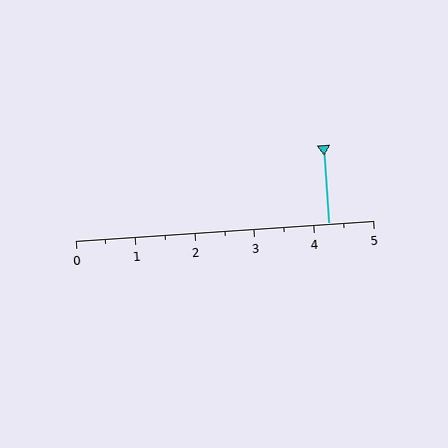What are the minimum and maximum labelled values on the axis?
The axis runs from 0 to 5.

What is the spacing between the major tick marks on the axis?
The major ticks are spaced 1 apart.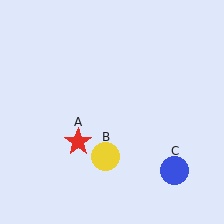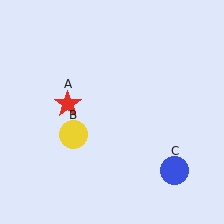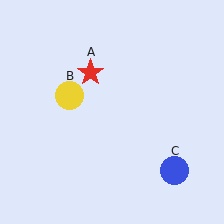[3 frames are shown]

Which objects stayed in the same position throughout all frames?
Blue circle (object C) remained stationary.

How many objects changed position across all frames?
2 objects changed position: red star (object A), yellow circle (object B).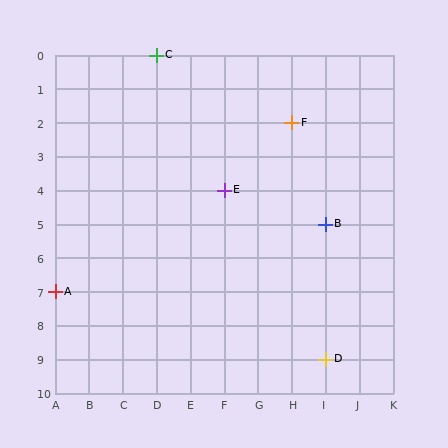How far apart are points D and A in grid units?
Points D and A are 8 columns and 2 rows apart (about 8.2 grid units diagonally).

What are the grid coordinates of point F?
Point F is at grid coordinates (H, 2).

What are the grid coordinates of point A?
Point A is at grid coordinates (A, 7).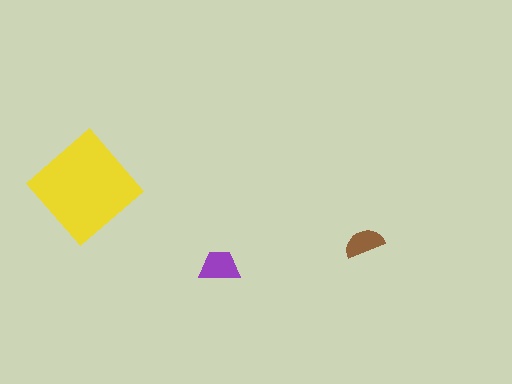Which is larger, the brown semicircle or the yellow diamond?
The yellow diamond.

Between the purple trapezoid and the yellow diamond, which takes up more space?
The yellow diamond.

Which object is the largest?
The yellow diamond.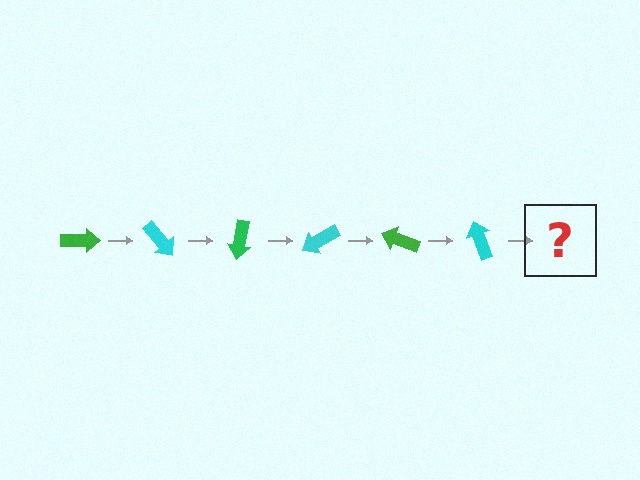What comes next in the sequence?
The next element should be a green arrow, rotated 300 degrees from the start.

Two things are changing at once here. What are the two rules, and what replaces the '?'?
The two rules are that it rotates 50 degrees each step and the color cycles through green and cyan. The '?' should be a green arrow, rotated 300 degrees from the start.